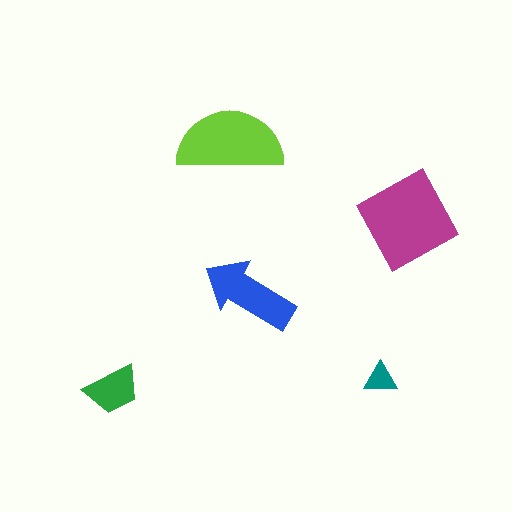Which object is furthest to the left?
The green trapezoid is leftmost.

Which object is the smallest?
The teal triangle.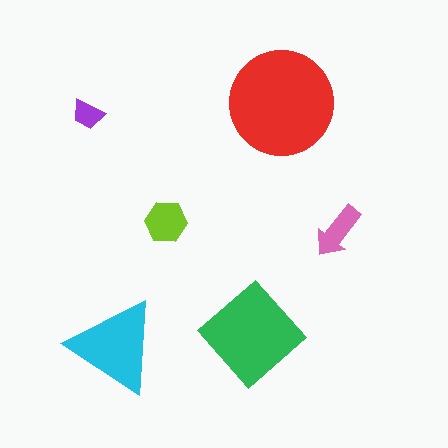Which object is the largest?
The red circle.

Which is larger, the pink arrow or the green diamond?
The green diamond.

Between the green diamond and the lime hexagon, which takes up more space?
The green diamond.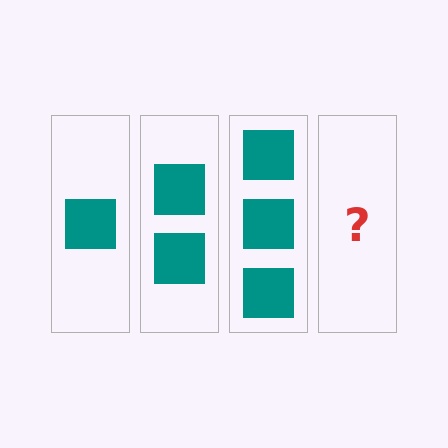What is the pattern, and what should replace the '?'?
The pattern is that each step adds one more square. The '?' should be 4 squares.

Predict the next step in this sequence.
The next step is 4 squares.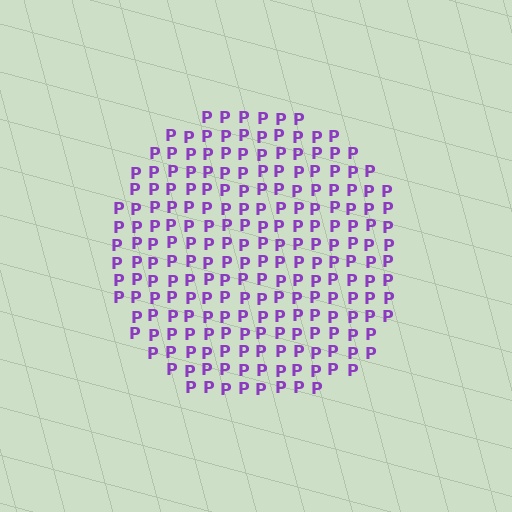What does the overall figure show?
The overall figure shows a circle.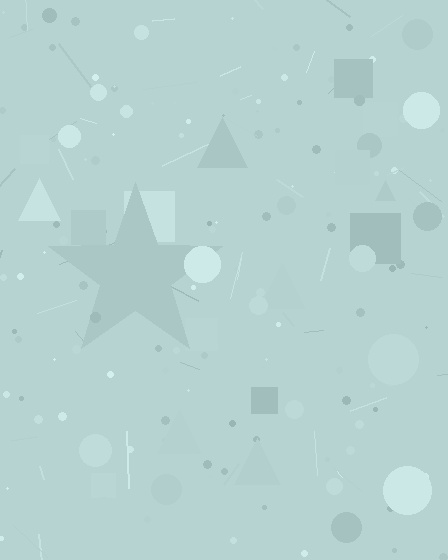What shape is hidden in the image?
A star is hidden in the image.